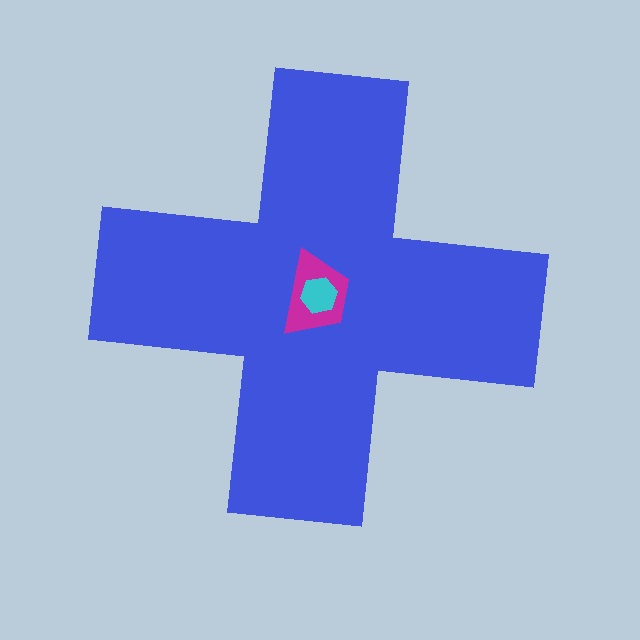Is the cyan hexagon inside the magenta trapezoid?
Yes.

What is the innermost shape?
The cyan hexagon.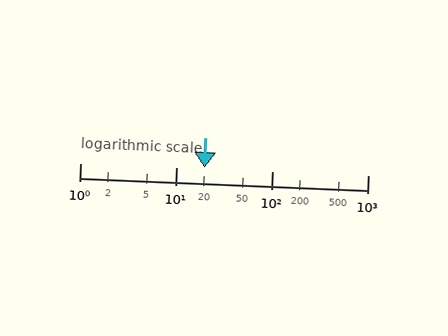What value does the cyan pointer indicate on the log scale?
The pointer indicates approximately 20.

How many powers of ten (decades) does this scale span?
The scale spans 3 decades, from 1 to 1000.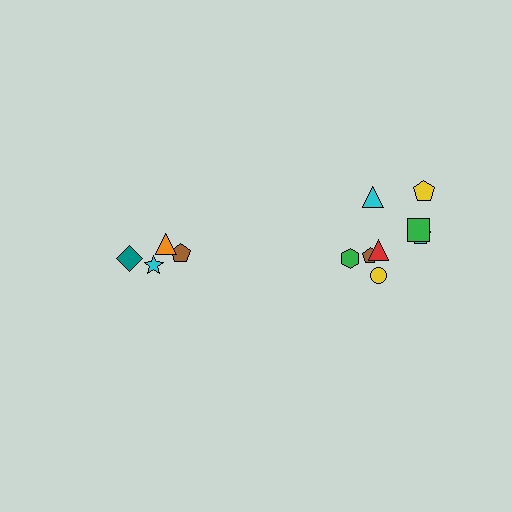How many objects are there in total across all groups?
There are 12 objects.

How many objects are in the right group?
There are 8 objects.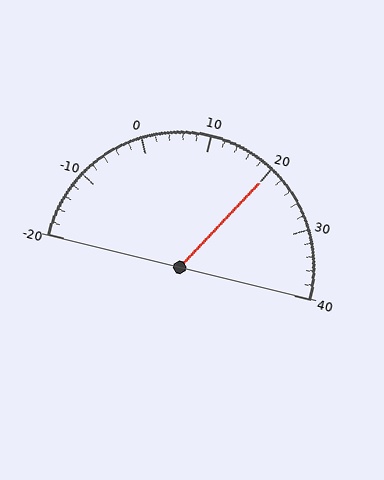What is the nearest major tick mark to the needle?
The nearest major tick mark is 20.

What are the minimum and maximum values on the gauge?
The gauge ranges from -20 to 40.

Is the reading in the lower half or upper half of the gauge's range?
The reading is in the upper half of the range (-20 to 40).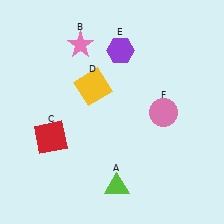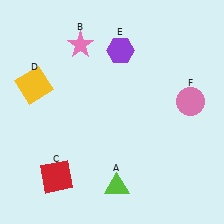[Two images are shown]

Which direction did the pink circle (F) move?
The pink circle (F) moved right.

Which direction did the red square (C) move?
The red square (C) moved down.